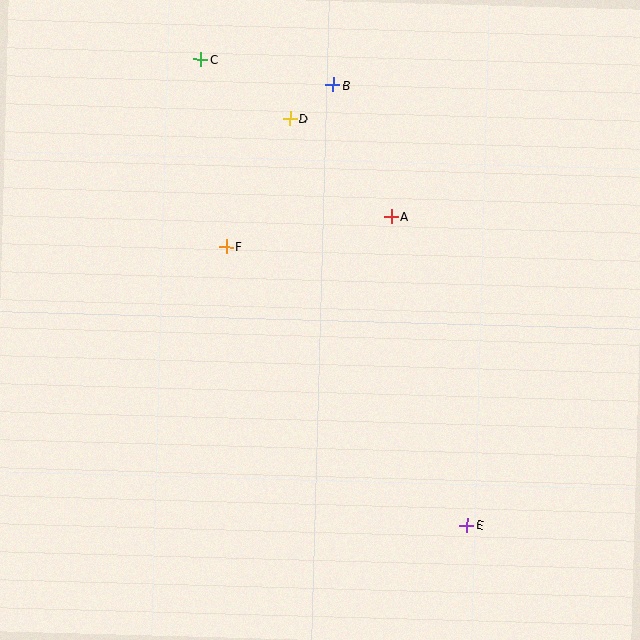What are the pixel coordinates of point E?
Point E is at (467, 525).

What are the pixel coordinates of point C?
Point C is at (201, 59).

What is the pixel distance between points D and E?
The distance between D and E is 443 pixels.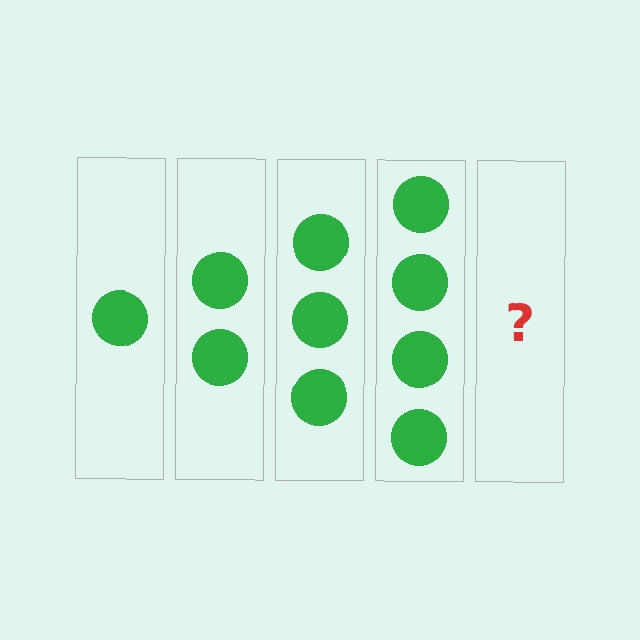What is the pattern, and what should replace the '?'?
The pattern is that each step adds one more circle. The '?' should be 5 circles.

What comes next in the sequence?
The next element should be 5 circles.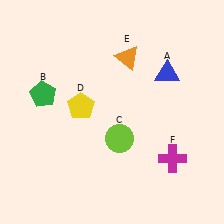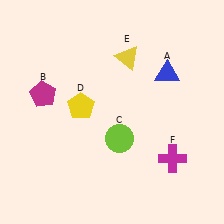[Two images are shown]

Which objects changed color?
B changed from green to magenta. E changed from orange to yellow.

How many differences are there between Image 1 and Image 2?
There are 2 differences between the two images.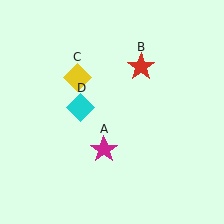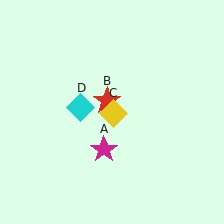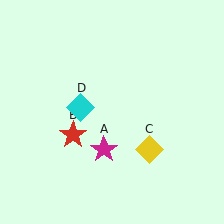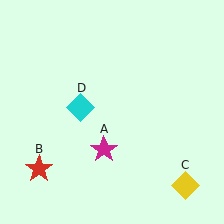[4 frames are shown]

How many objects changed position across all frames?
2 objects changed position: red star (object B), yellow diamond (object C).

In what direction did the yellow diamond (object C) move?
The yellow diamond (object C) moved down and to the right.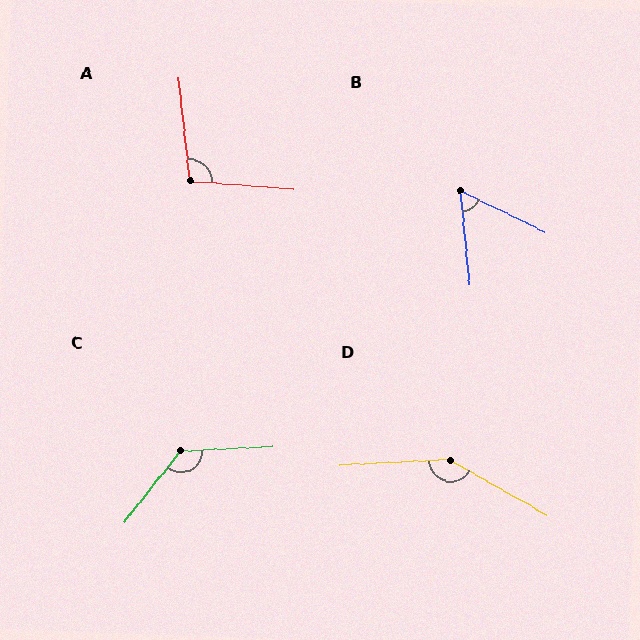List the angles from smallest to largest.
B (58°), A (100°), C (131°), D (148°).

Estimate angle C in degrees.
Approximately 131 degrees.